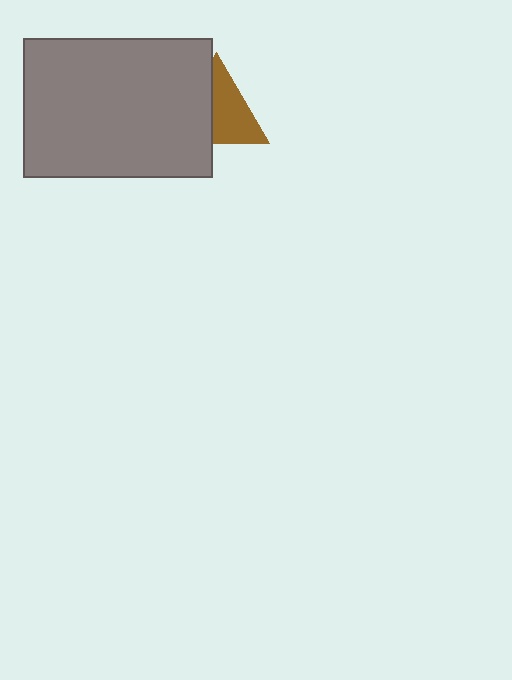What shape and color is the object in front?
The object in front is a gray rectangle.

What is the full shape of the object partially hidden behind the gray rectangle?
The partially hidden object is a brown triangle.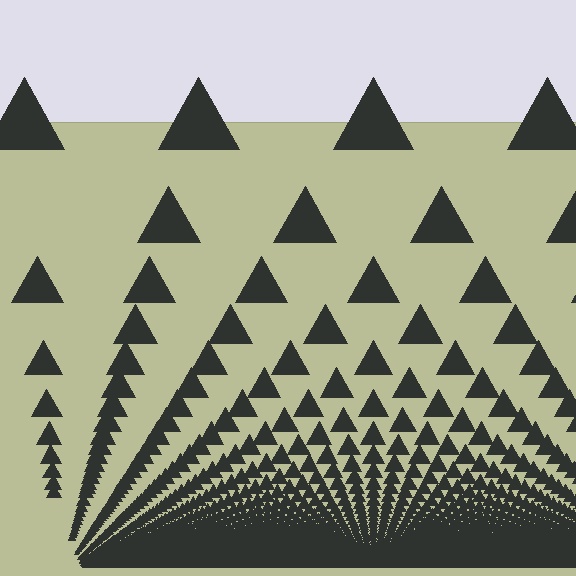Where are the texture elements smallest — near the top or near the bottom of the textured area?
Near the bottom.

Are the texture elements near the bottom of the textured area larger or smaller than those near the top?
Smaller. The gradient is inverted — elements near the bottom are smaller and denser.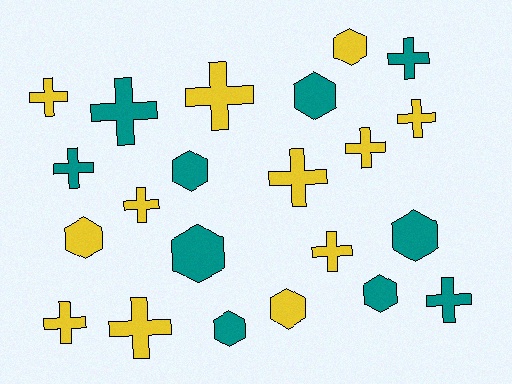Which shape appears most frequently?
Cross, with 13 objects.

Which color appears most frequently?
Yellow, with 12 objects.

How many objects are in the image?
There are 22 objects.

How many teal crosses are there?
There are 4 teal crosses.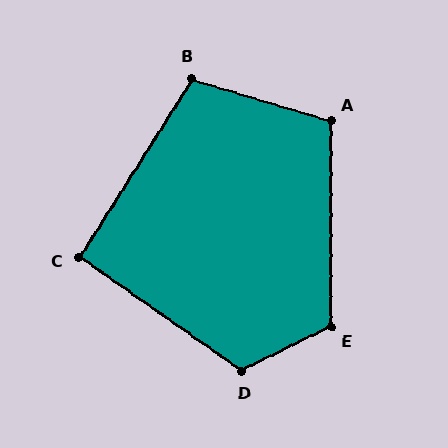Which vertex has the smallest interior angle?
C, at approximately 93 degrees.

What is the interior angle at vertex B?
Approximately 105 degrees (obtuse).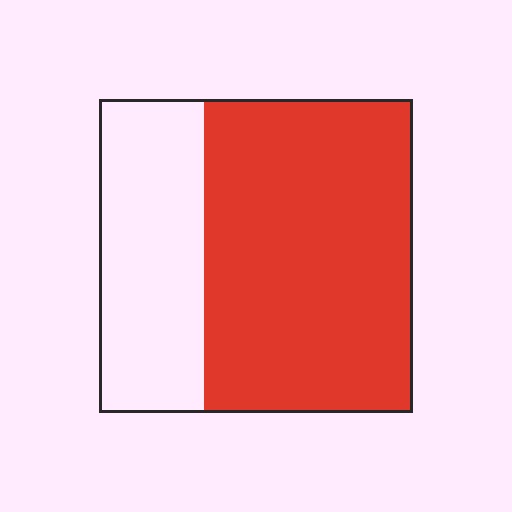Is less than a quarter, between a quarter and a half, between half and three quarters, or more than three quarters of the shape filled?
Between half and three quarters.